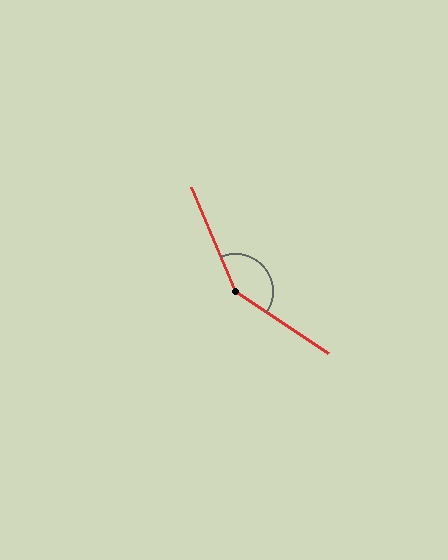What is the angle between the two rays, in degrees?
Approximately 146 degrees.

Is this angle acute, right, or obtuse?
It is obtuse.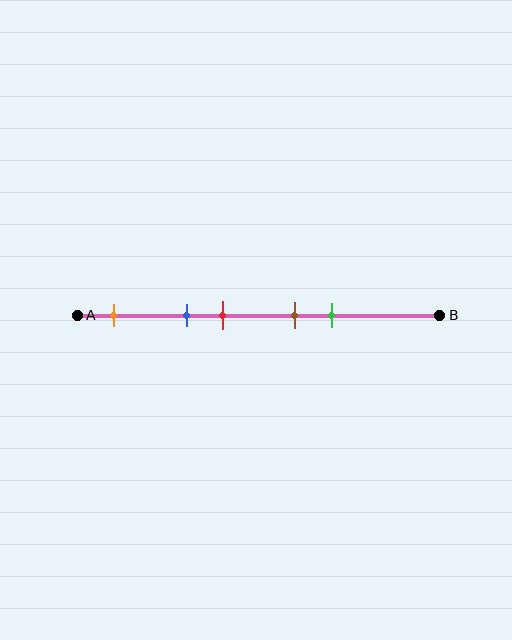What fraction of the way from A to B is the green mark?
The green mark is approximately 70% (0.7) of the way from A to B.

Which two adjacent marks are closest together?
The brown and green marks are the closest adjacent pair.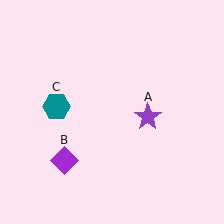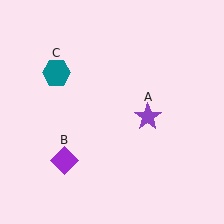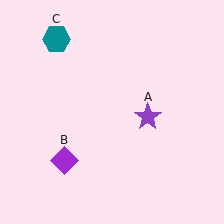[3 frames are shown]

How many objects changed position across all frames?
1 object changed position: teal hexagon (object C).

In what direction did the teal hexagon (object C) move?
The teal hexagon (object C) moved up.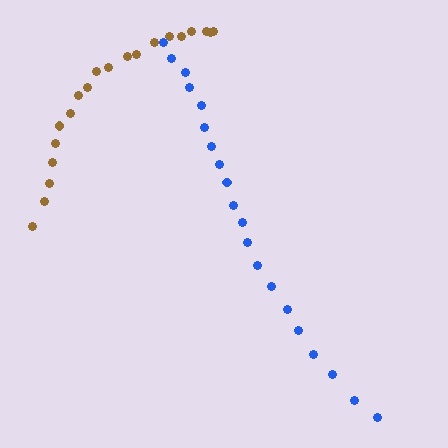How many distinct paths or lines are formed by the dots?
There are 2 distinct paths.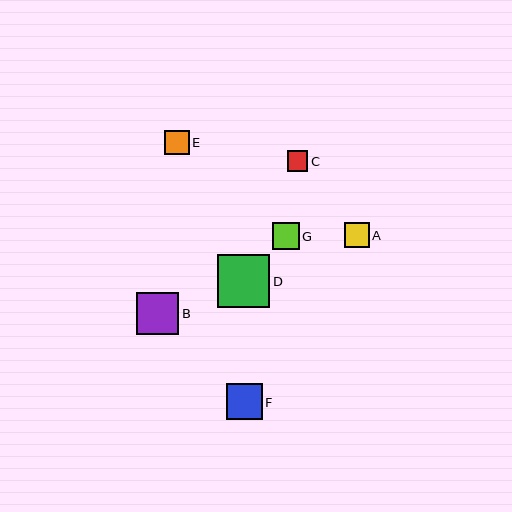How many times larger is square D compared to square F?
Square D is approximately 1.4 times the size of square F.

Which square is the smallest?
Square C is the smallest with a size of approximately 21 pixels.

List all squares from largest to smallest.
From largest to smallest: D, B, F, G, A, E, C.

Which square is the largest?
Square D is the largest with a size of approximately 52 pixels.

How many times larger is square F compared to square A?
Square F is approximately 1.5 times the size of square A.